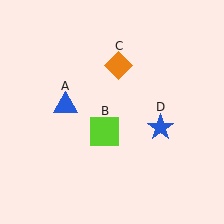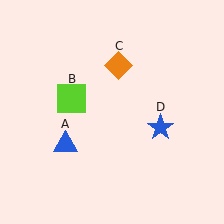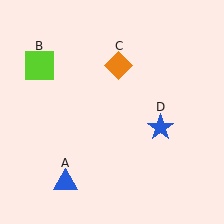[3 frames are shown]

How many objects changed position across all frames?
2 objects changed position: blue triangle (object A), lime square (object B).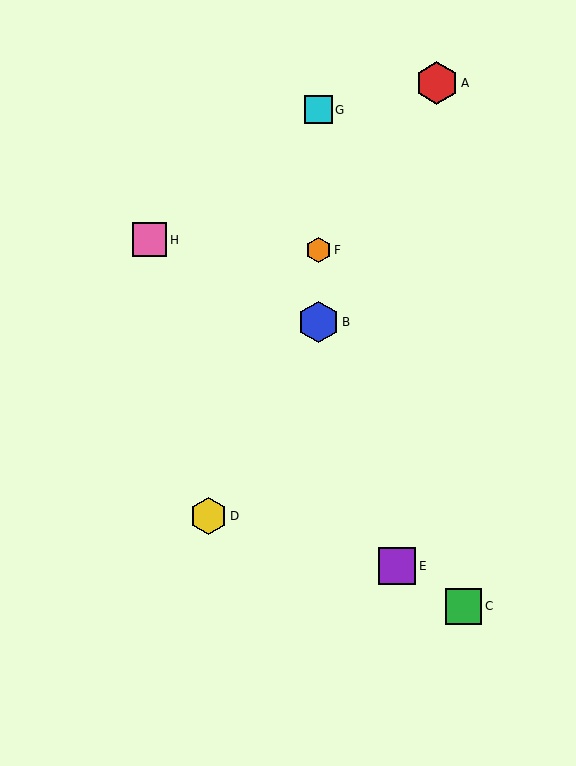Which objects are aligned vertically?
Objects B, F, G are aligned vertically.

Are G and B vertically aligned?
Yes, both are at x≈318.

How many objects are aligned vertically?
3 objects (B, F, G) are aligned vertically.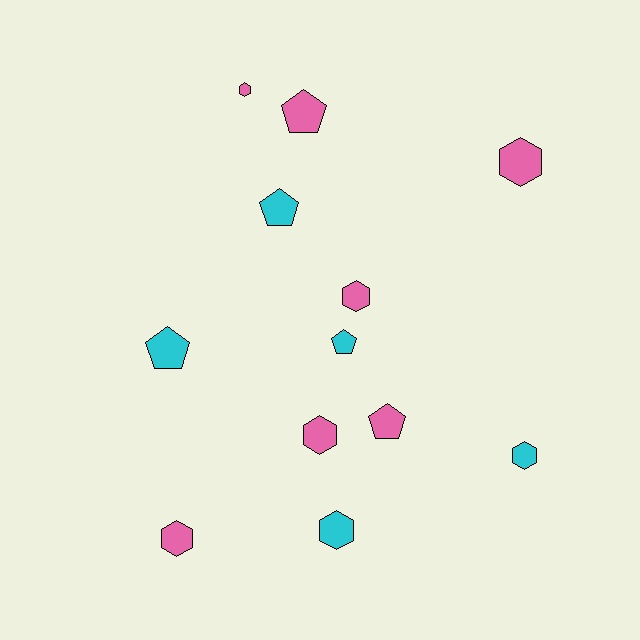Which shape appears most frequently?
Hexagon, with 7 objects.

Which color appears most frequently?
Pink, with 7 objects.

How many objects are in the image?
There are 12 objects.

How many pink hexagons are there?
There are 5 pink hexagons.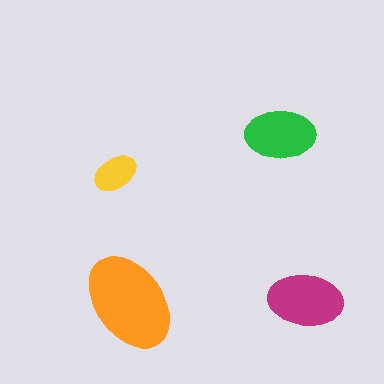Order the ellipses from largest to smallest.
the orange one, the magenta one, the green one, the yellow one.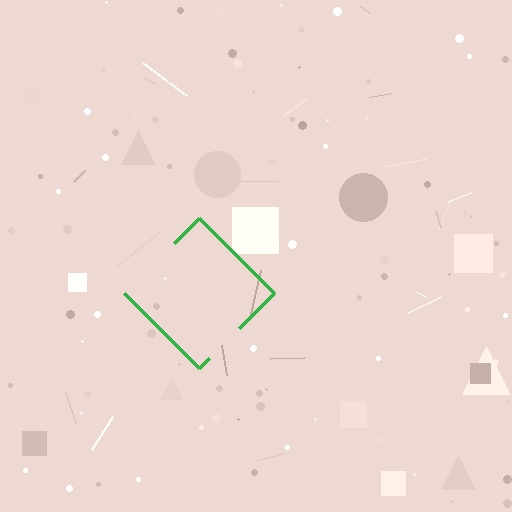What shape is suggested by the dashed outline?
The dashed outline suggests a diamond.